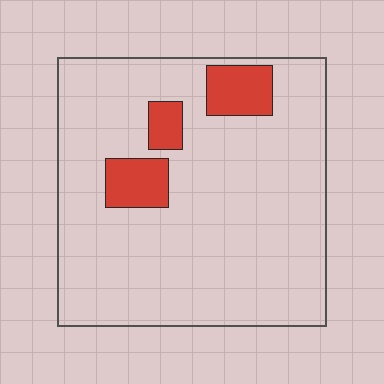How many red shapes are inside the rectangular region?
3.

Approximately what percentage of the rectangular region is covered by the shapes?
Approximately 10%.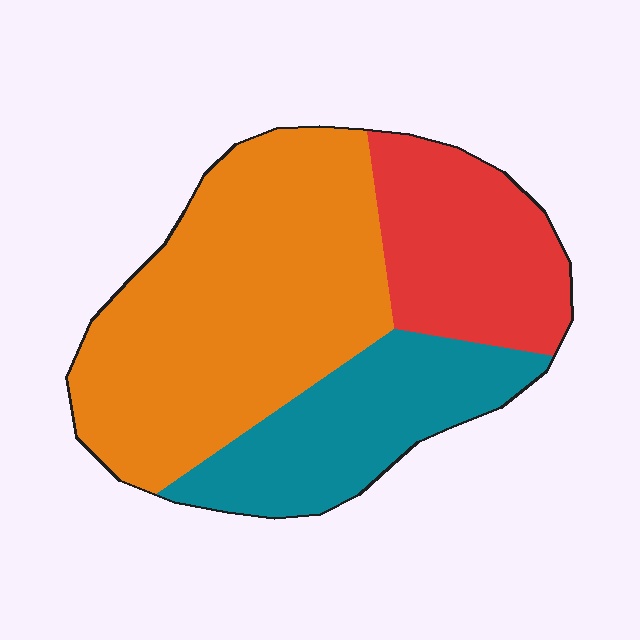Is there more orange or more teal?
Orange.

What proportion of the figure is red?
Red takes up less than a quarter of the figure.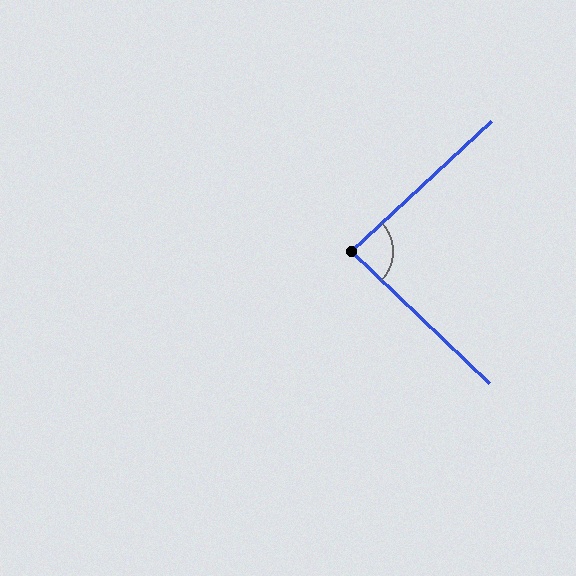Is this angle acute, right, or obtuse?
It is approximately a right angle.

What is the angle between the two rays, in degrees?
Approximately 87 degrees.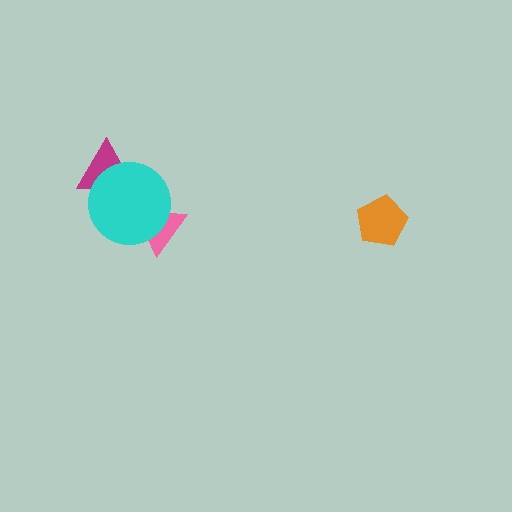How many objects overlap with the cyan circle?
2 objects overlap with the cyan circle.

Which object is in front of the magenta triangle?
The cyan circle is in front of the magenta triangle.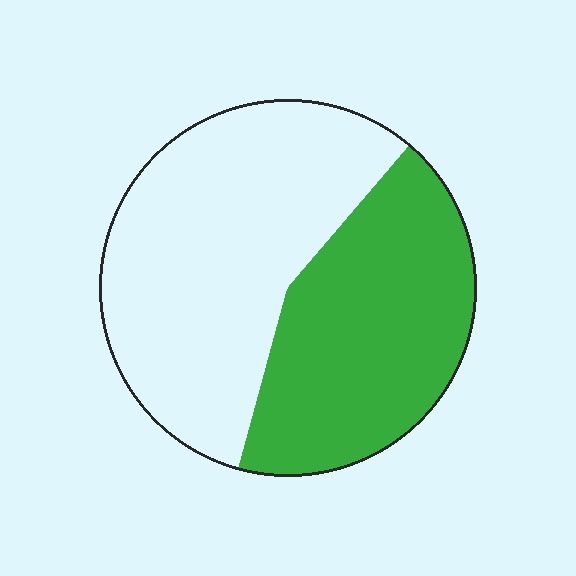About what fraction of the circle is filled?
About two fifths (2/5).